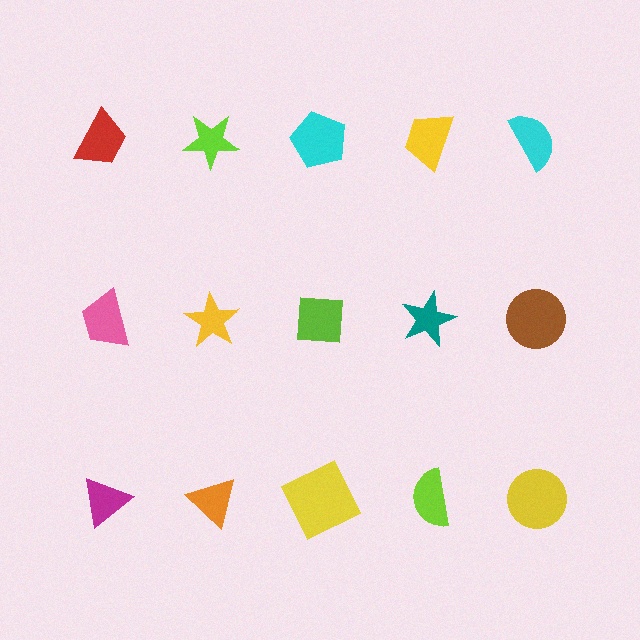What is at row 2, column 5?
A brown circle.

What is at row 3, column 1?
A magenta triangle.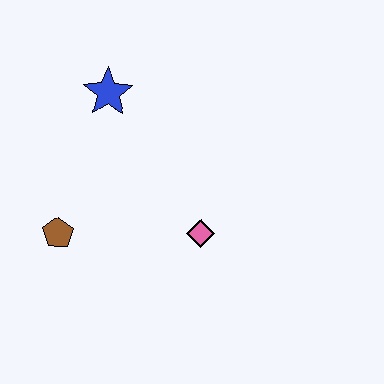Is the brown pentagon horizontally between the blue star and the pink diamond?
No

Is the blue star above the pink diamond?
Yes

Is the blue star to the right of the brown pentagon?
Yes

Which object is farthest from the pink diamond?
The blue star is farthest from the pink diamond.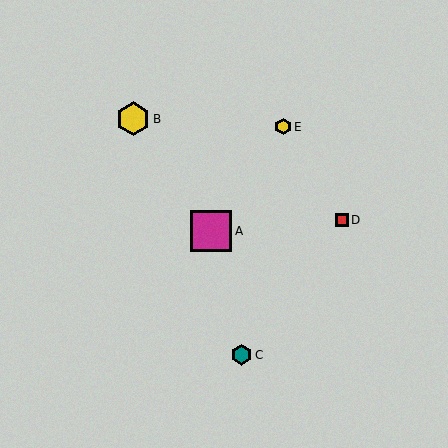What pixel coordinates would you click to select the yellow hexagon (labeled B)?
Click at (133, 119) to select the yellow hexagon B.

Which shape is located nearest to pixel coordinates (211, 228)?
The magenta square (labeled A) at (211, 231) is nearest to that location.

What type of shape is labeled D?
Shape D is a red square.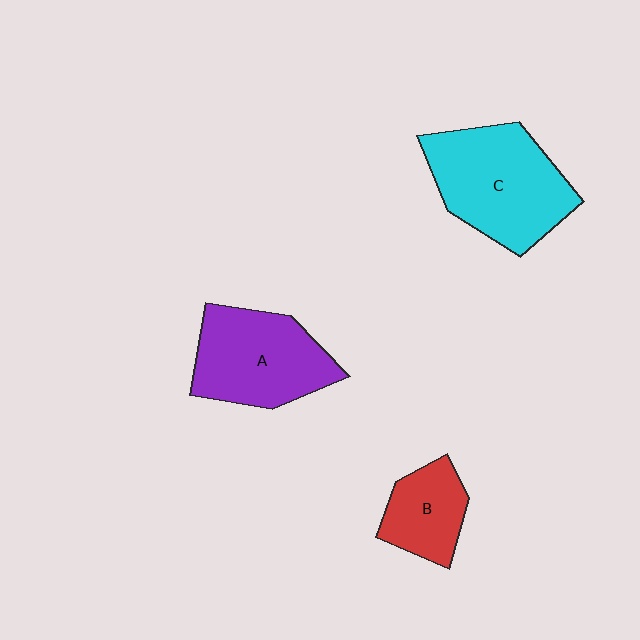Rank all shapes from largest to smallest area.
From largest to smallest: C (cyan), A (purple), B (red).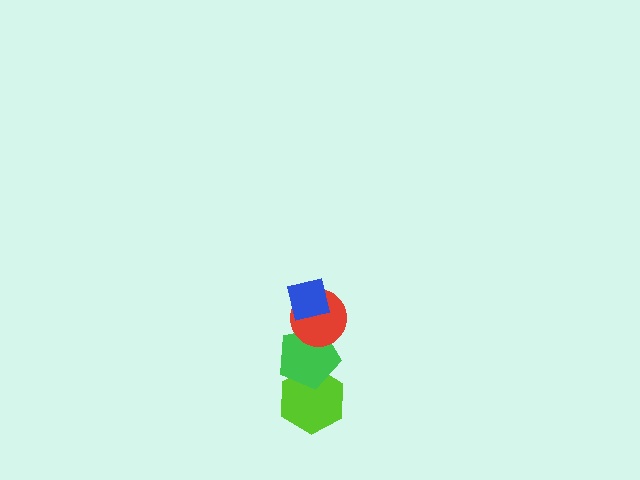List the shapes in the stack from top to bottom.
From top to bottom: the blue square, the red circle, the green pentagon, the lime hexagon.